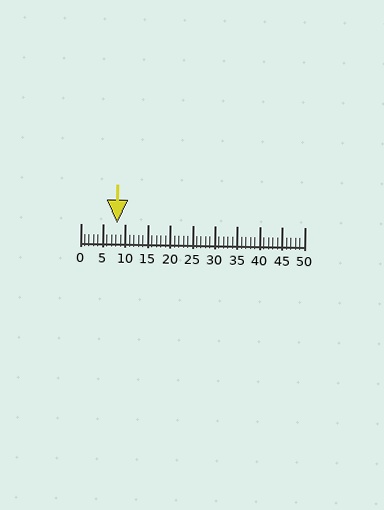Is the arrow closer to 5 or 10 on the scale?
The arrow is closer to 10.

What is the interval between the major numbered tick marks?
The major tick marks are spaced 5 units apart.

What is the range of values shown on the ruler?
The ruler shows values from 0 to 50.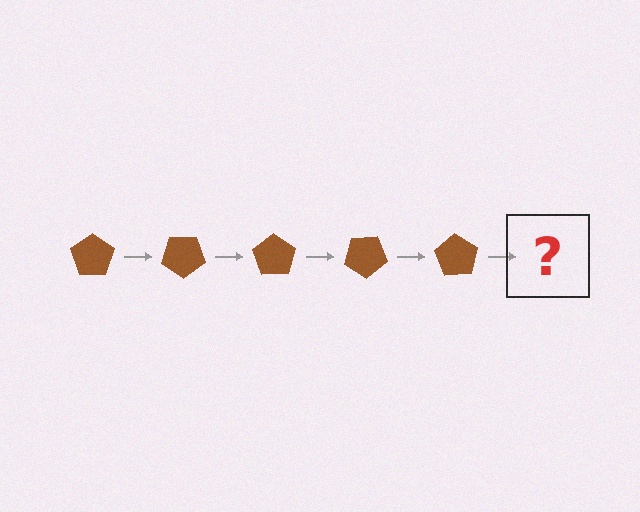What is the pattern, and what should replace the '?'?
The pattern is that the pentagon rotates 35 degrees each step. The '?' should be a brown pentagon rotated 175 degrees.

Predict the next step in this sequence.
The next step is a brown pentagon rotated 175 degrees.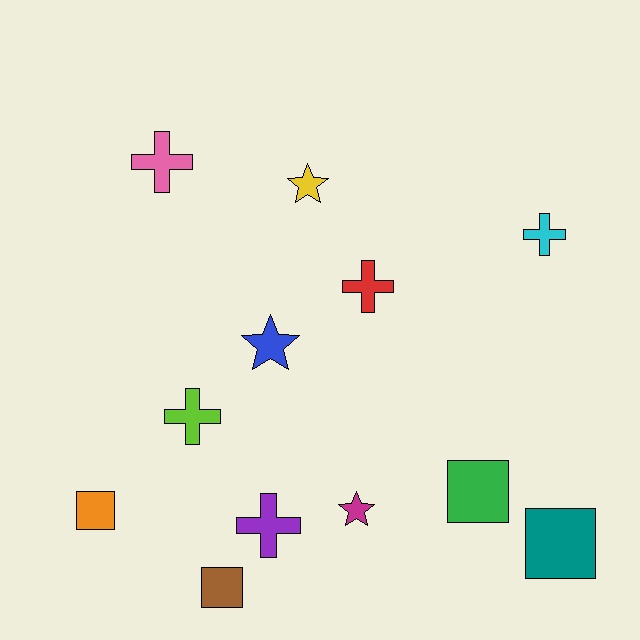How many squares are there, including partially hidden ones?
There are 4 squares.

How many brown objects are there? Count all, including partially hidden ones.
There is 1 brown object.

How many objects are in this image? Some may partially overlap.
There are 12 objects.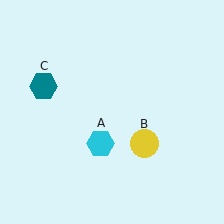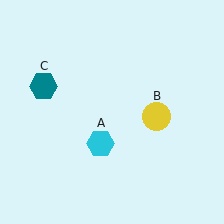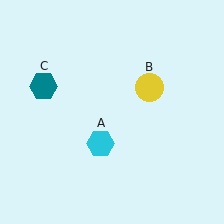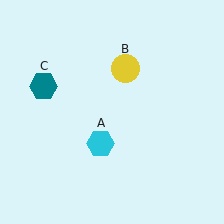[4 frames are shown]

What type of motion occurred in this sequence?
The yellow circle (object B) rotated counterclockwise around the center of the scene.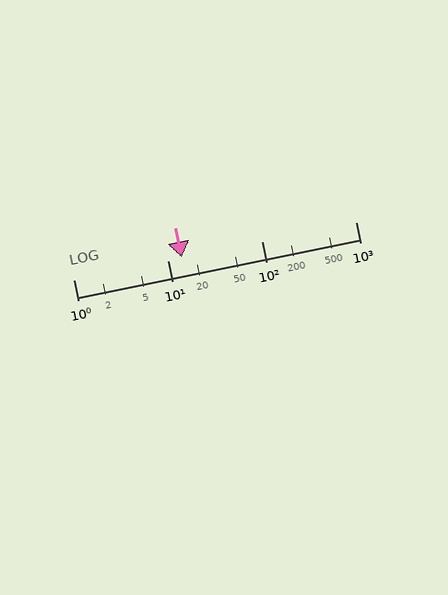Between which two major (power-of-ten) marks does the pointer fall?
The pointer is between 10 and 100.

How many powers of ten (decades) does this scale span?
The scale spans 3 decades, from 1 to 1000.